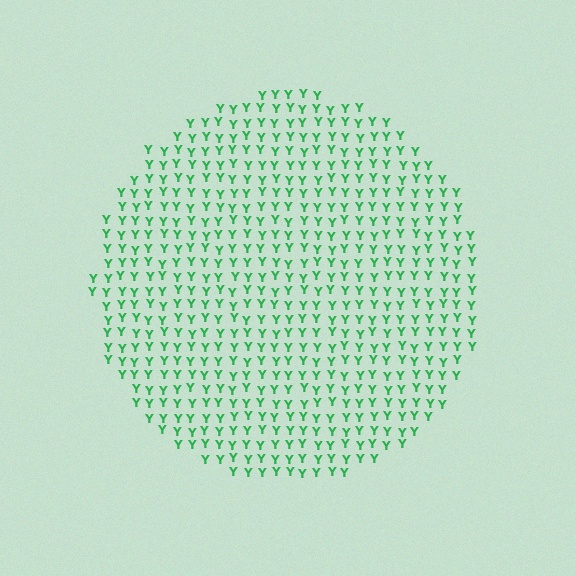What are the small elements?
The small elements are letter Y's.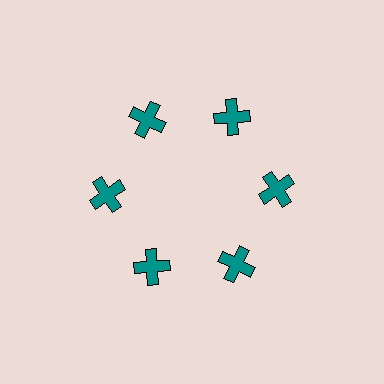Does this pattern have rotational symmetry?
Yes, this pattern has 6-fold rotational symmetry. It looks the same after rotating 60 degrees around the center.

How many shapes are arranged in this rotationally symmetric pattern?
There are 6 shapes, arranged in 6 groups of 1.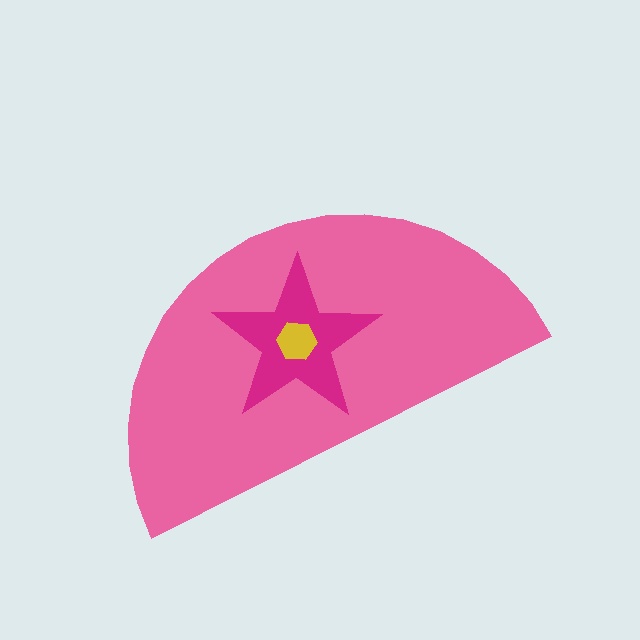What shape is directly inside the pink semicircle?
The magenta star.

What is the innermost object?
The yellow hexagon.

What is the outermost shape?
The pink semicircle.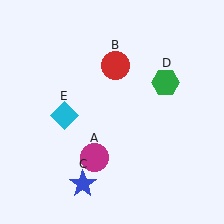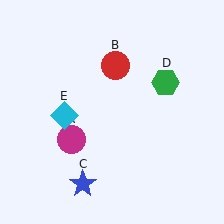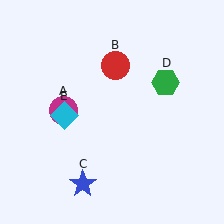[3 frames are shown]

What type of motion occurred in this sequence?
The magenta circle (object A) rotated clockwise around the center of the scene.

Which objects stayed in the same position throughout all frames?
Red circle (object B) and blue star (object C) and green hexagon (object D) and cyan diamond (object E) remained stationary.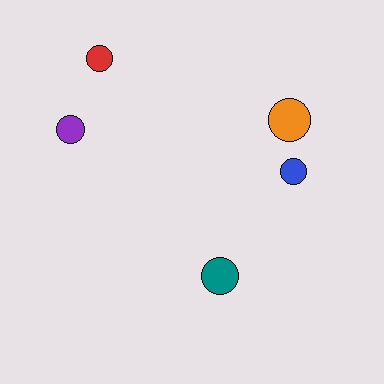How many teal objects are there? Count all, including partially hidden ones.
There is 1 teal object.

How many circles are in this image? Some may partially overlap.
There are 5 circles.